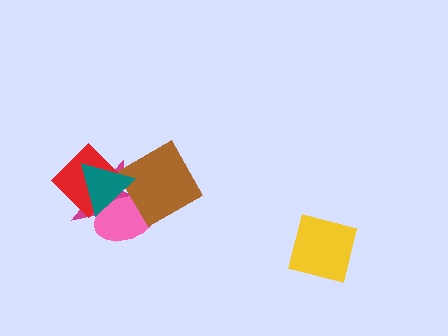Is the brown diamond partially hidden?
Yes, it is partially covered by another shape.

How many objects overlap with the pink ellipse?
4 objects overlap with the pink ellipse.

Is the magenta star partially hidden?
Yes, it is partially covered by another shape.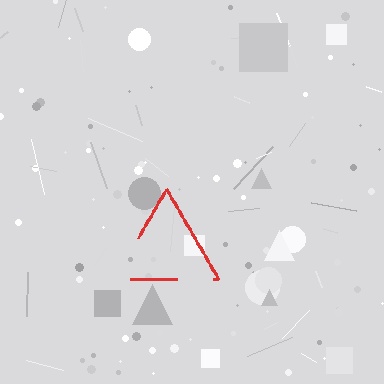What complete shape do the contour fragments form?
The contour fragments form a triangle.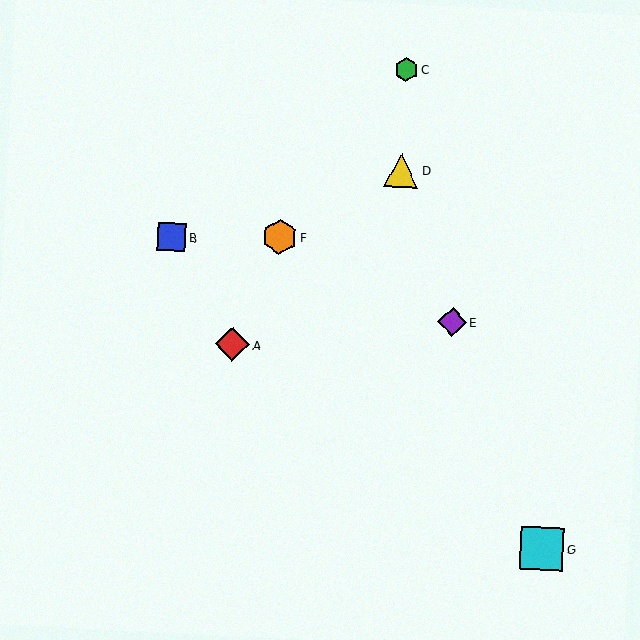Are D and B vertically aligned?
No, D is at x≈401 and B is at x≈172.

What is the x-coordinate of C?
Object C is at x≈406.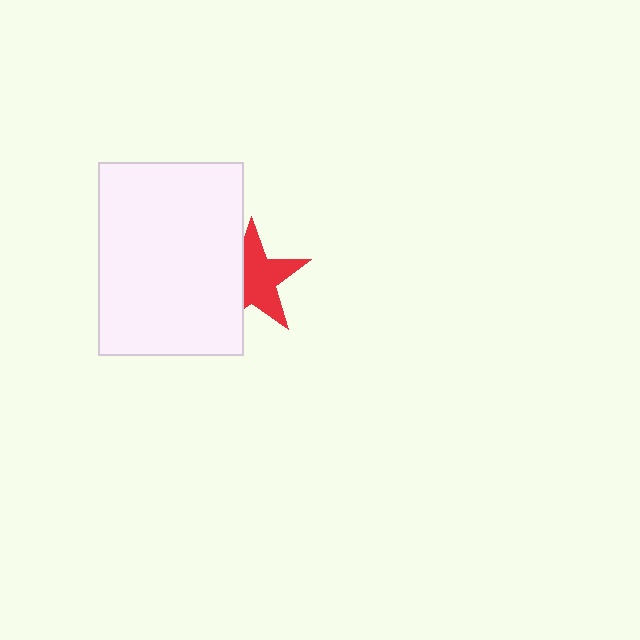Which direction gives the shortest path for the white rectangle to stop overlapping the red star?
Moving left gives the shortest separation.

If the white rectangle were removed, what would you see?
You would see the complete red star.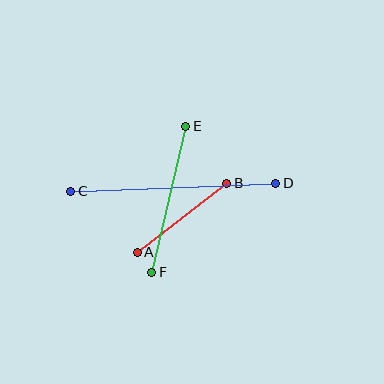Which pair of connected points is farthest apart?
Points C and D are farthest apart.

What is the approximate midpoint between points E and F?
The midpoint is at approximately (169, 199) pixels.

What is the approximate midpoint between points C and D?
The midpoint is at approximately (173, 187) pixels.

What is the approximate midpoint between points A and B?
The midpoint is at approximately (182, 218) pixels.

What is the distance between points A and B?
The distance is approximately 113 pixels.